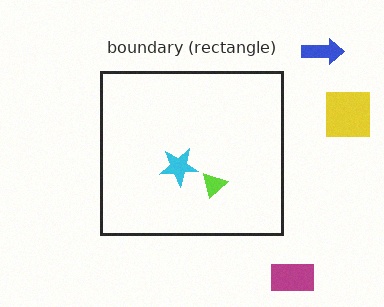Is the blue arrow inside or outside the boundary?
Outside.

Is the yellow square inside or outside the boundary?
Outside.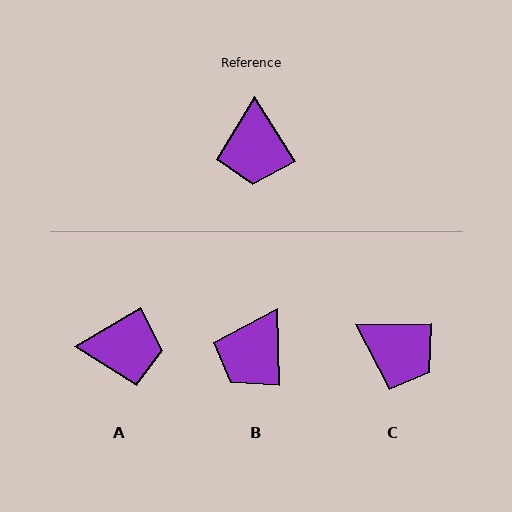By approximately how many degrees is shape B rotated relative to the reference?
Approximately 31 degrees clockwise.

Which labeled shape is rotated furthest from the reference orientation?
A, about 89 degrees away.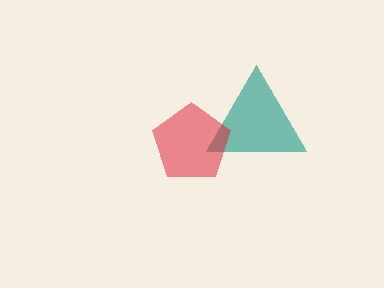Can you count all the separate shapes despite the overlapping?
Yes, there are 2 separate shapes.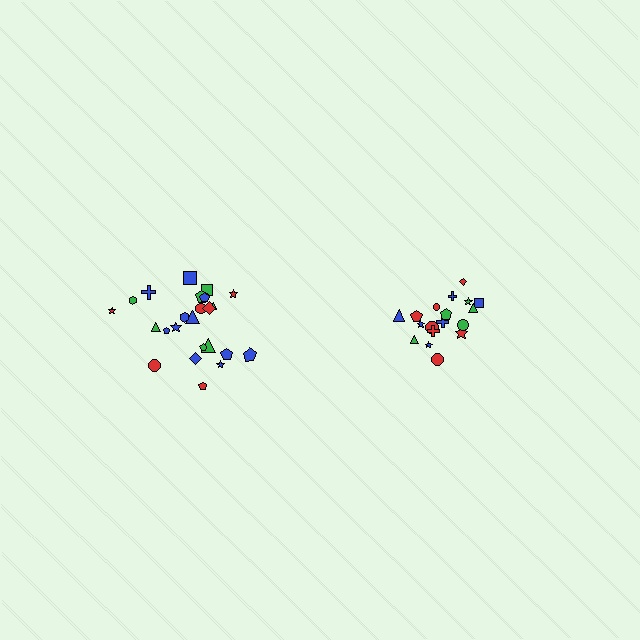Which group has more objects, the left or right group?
The left group.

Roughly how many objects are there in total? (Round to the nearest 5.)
Roughly 45 objects in total.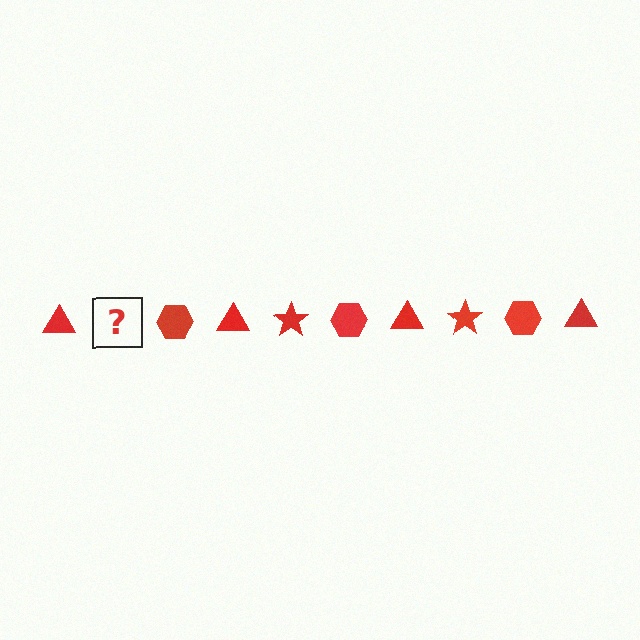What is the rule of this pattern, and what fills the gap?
The rule is that the pattern cycles through triangle, star, hexagon shapes in red. The gap should be filled with a red star.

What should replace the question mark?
The question mark should be replaced with a red star.